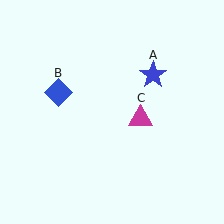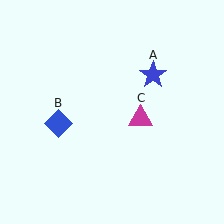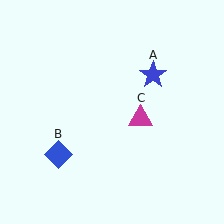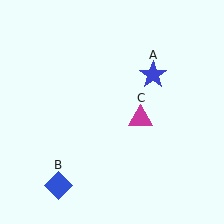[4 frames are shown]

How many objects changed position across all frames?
1 object changed position: blue diamond (object B).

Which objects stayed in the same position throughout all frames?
Blue star (object A) and magenta triangle (object C) remained stationary.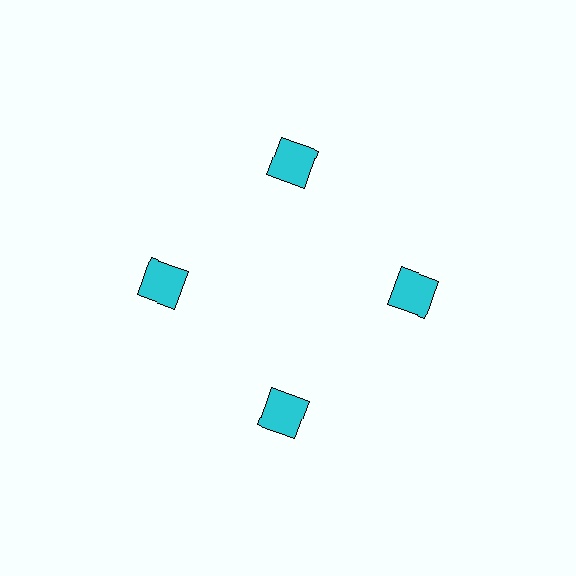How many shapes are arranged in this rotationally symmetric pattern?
There are 4 shapes, arranged in 4 groups of 1.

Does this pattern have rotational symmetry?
Yes, this pattern has 4-fold rotational symmetry. It looks the same after rotating 90 degrees around the center.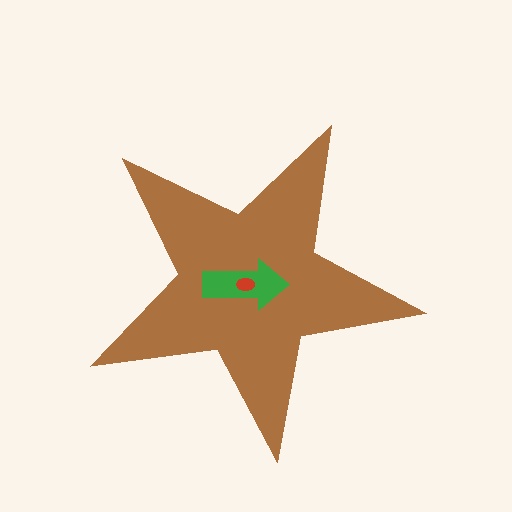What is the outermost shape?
The brown star.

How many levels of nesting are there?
3.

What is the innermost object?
The red ellipse.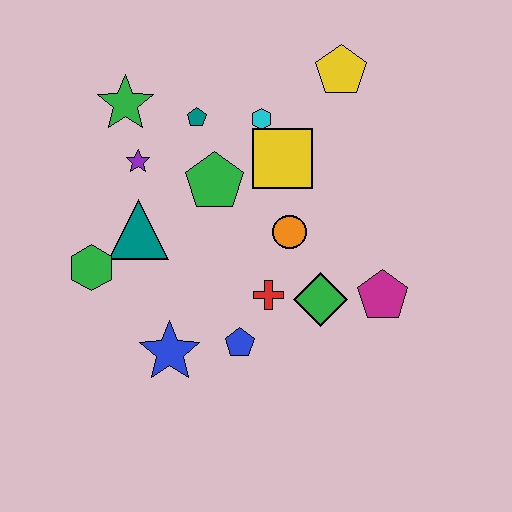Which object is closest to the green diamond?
The red cross is closest to the green diamond.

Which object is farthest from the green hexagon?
The yellow pentagon is farthest from the green hexagon.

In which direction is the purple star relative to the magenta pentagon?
The purple star is to the left of the magenta pentagon.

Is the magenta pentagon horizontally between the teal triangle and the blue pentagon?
No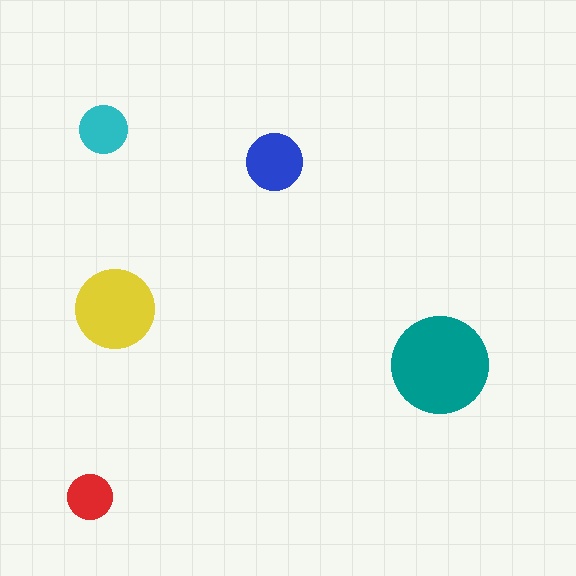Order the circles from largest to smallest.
the teal one, the yellow one, the blue one, the cyan one, the red one.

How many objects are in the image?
There are 5 objects in the image.